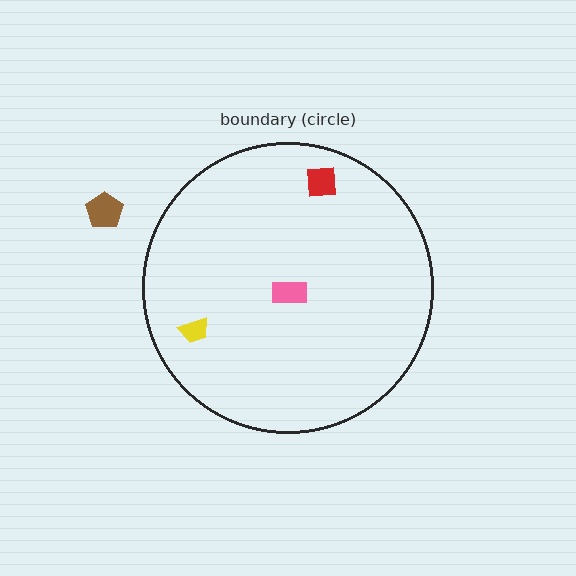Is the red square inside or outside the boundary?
Inside.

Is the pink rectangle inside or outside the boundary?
Inside.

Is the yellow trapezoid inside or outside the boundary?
Inside.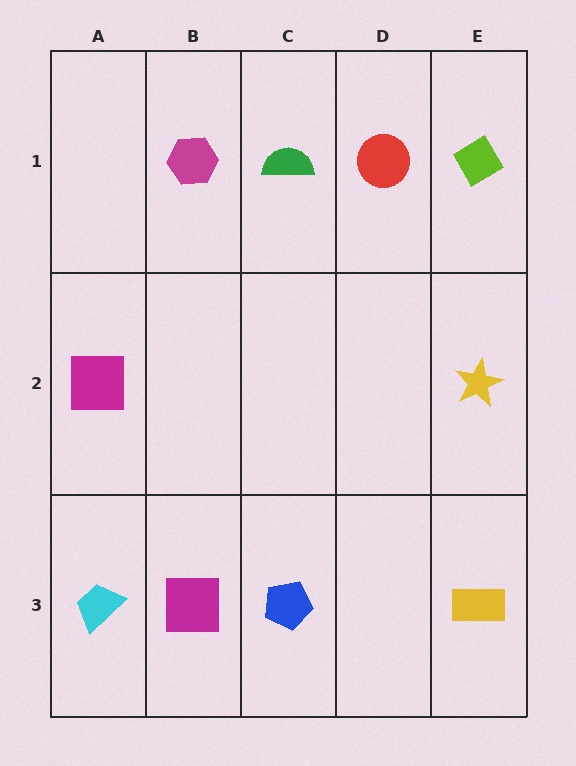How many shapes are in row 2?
2 shapes.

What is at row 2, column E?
A yellow star.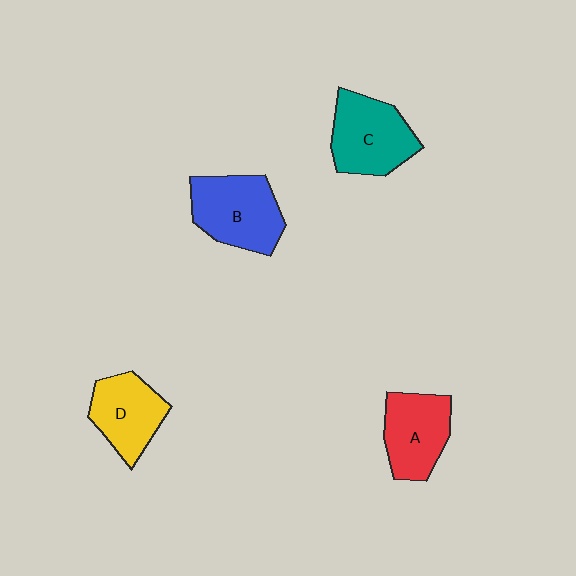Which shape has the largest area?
Shape B (blue).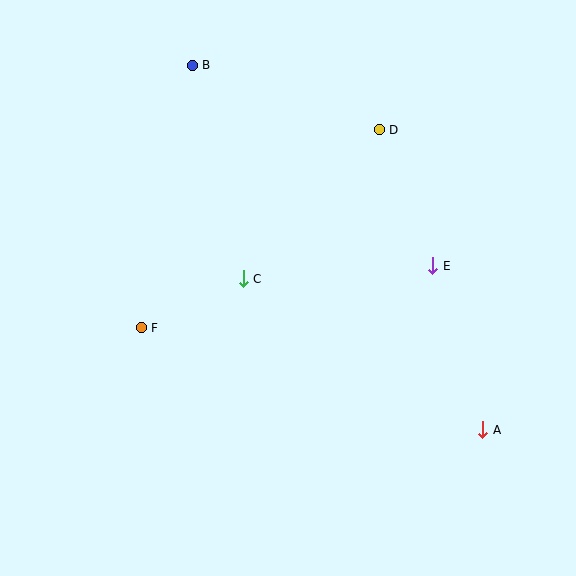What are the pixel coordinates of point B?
Point B is at (192, 65).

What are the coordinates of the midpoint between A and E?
The midpoint between A and E is at (458, 348).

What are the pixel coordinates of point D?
Point D is at (379, 130).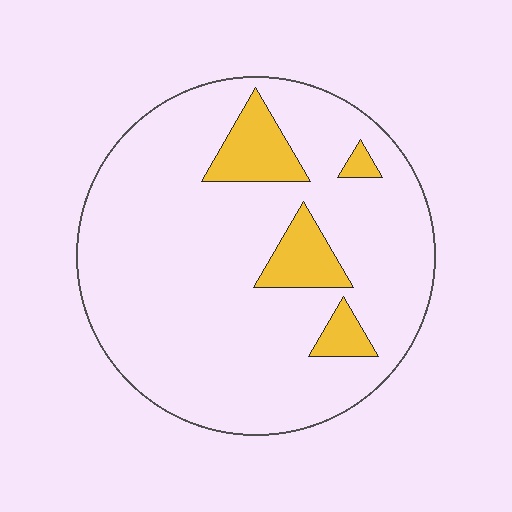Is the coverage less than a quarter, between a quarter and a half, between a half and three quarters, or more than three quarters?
Less than a quarter.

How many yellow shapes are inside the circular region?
4.